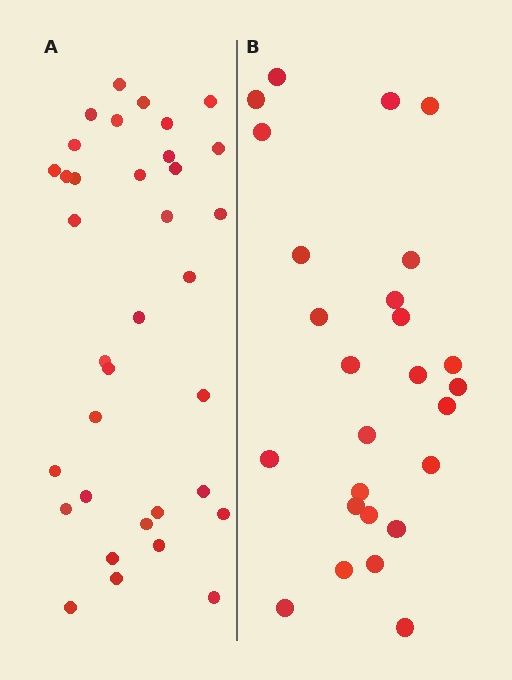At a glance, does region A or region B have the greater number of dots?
Region A (the left region) has more dots.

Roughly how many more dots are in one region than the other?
Region A has roughly 8 or so more dots than region B.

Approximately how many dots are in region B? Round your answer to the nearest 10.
About 30 dots. (The exact count is 26, which rounds to 30.)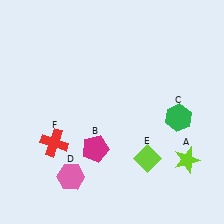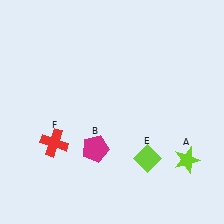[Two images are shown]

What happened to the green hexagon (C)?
The green hexagon (C) was removed in Image 2. It was in the bottom-right area of Image 1.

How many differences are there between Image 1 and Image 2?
There are 2 differences between the two images.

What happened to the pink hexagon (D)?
The pink hexagon (D) was removed in Image 2. It was in the bottom-left area of Image 1.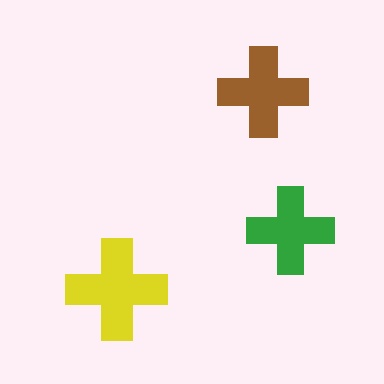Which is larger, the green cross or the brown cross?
The brown one.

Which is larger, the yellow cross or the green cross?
The yellow one.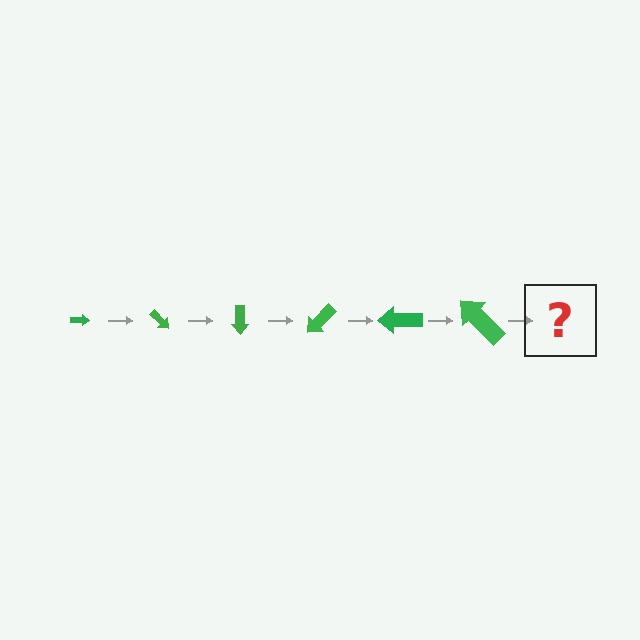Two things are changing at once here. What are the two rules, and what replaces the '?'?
The two rules are that the arrow grows larger each step and it rotates 45 degrees each step. The '?' should be an arrow, larger than the previous one and rotated 270 degrees from the start.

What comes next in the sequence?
The next element should be an arrow, larger than the previous one and rotated 270 degrees from the start.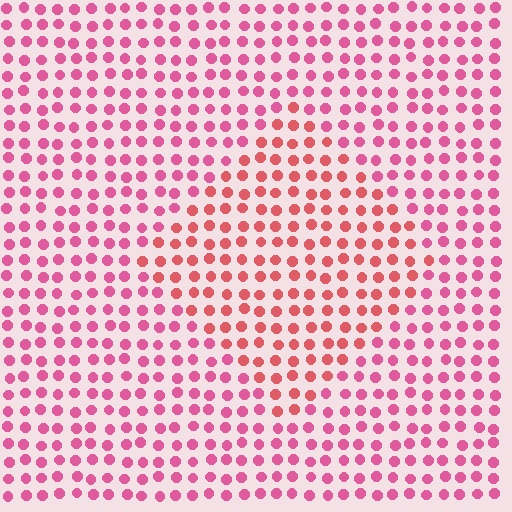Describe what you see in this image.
The image is filled with small pink elements in a uniform arrangement. A diamond-shaped region is visible where the elements are tinted to a slightly different hue, forming a subtle color boundary.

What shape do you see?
I see a diamond.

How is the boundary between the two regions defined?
The boundary is defined purely by a slight shift in hue (about 26 degrees). Spacing, size, and orientation are identical on both sides.